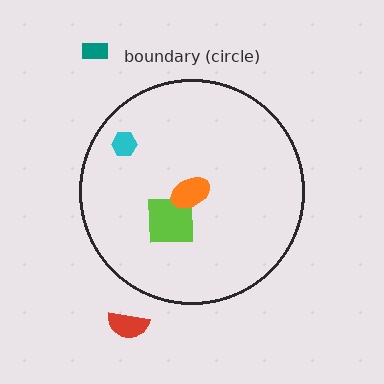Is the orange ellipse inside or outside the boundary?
Inside.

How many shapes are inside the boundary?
3 inside, 2 outside.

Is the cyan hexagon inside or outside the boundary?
Inside.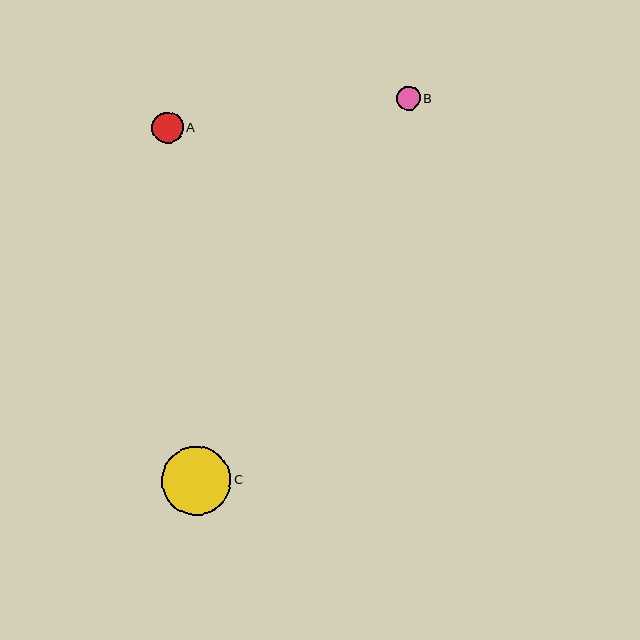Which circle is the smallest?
Circle B is the smallest with a size of approximately 23 pixels.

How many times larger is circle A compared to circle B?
Circle A is approximately 1.3 times the size of circle B.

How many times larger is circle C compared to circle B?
Circle C is approximately 3.0 times the size of circle B.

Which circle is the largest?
Circle C is the largest with a size of approximately 69 pixels.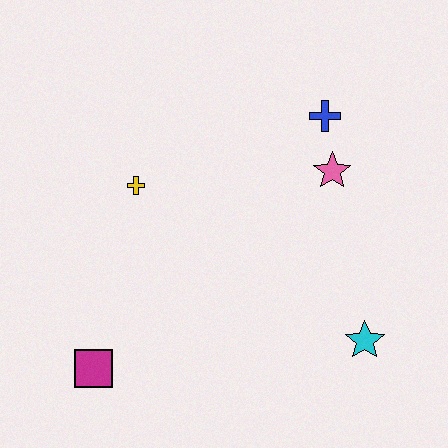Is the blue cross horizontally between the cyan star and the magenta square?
Yes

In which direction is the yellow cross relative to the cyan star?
The yellow cross is to the left of the cyan star.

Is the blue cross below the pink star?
No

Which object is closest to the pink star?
The blue cross is closest to the pink star.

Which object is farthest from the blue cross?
The magenta square is farthest from the blue cross.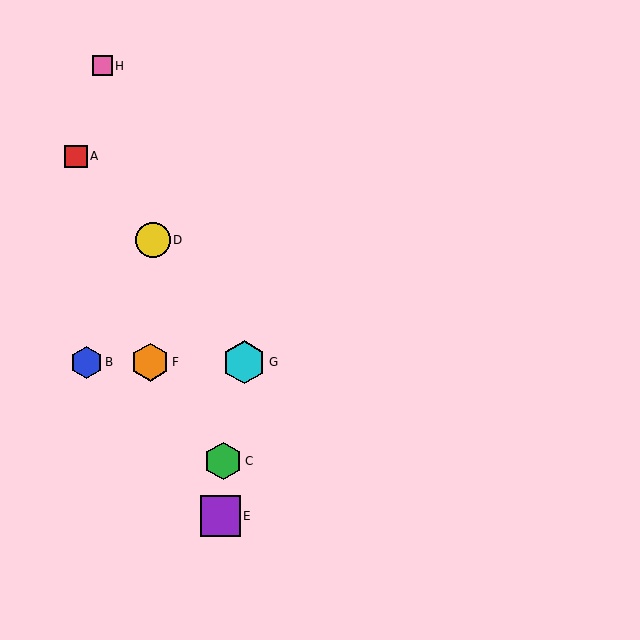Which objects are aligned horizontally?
Objects B, F, G are aligned horizontally.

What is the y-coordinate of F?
Object F is at y≈362.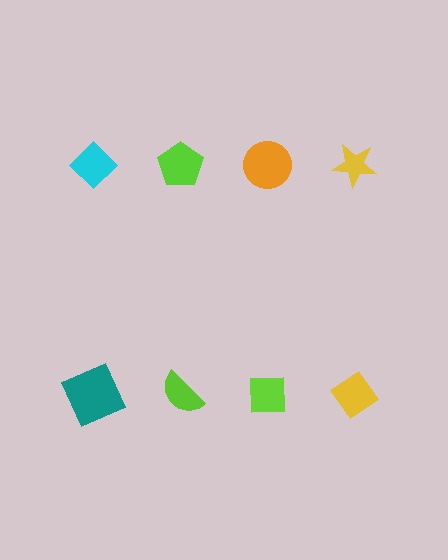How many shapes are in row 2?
4 shapes.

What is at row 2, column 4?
A yellow diamond.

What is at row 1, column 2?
A lime pentagon.